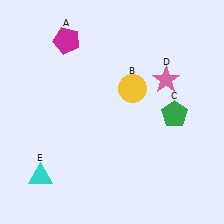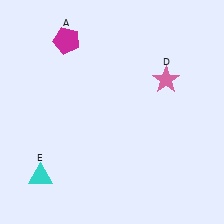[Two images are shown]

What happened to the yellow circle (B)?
The yellow circle (B) was removed in Image 2. It was in the top-right area of Image 1.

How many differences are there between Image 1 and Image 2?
There are 2 differences between the two images.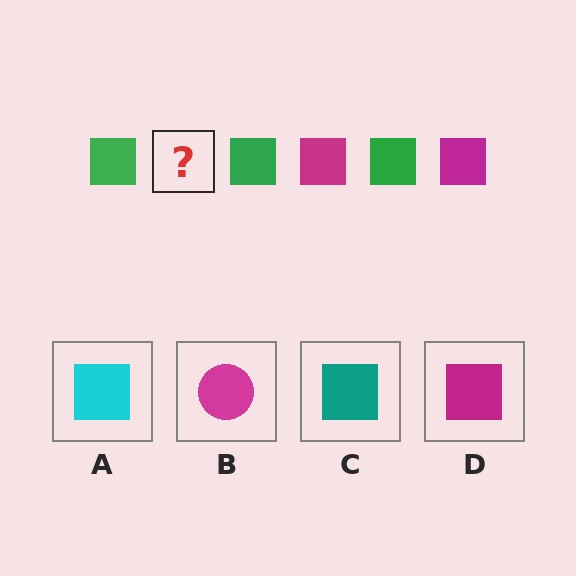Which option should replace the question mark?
Option D.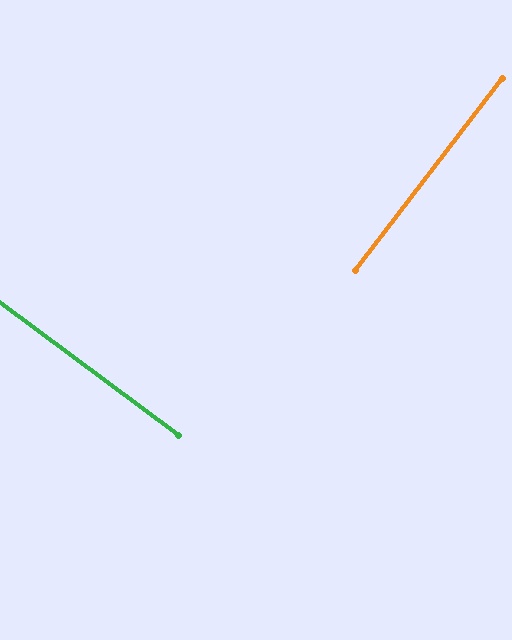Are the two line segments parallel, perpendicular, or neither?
Perpendicular — they meet at approximately 89°.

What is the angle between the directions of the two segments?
Approximately 89 degrees.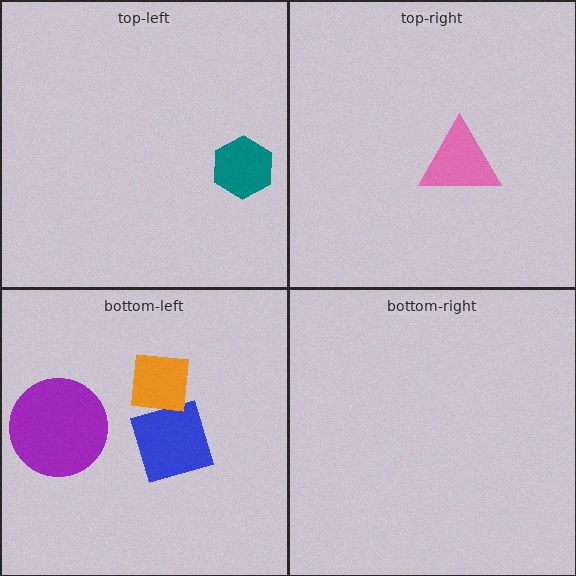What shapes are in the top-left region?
The teal hexagon.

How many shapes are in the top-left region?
1.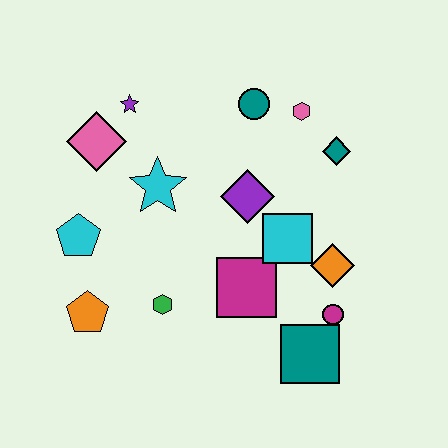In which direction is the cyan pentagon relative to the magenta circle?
The cyan pentagon is to the left of the magenta circle.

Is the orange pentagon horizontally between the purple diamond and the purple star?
No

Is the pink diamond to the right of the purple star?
No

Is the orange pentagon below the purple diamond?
Yes